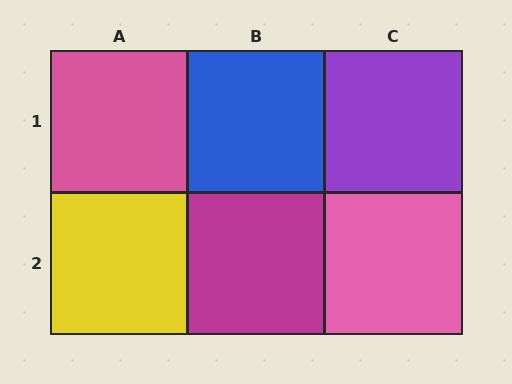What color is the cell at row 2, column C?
Pink.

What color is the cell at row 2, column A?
Yellow.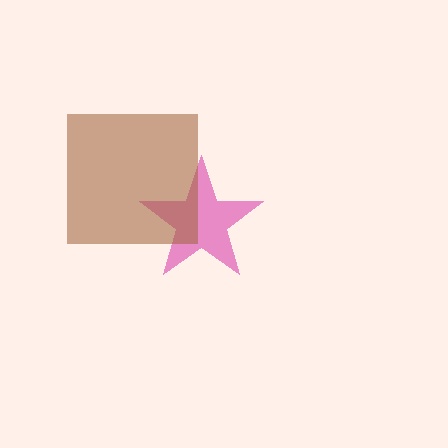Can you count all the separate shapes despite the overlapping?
Yes, there are 2 separate shapes.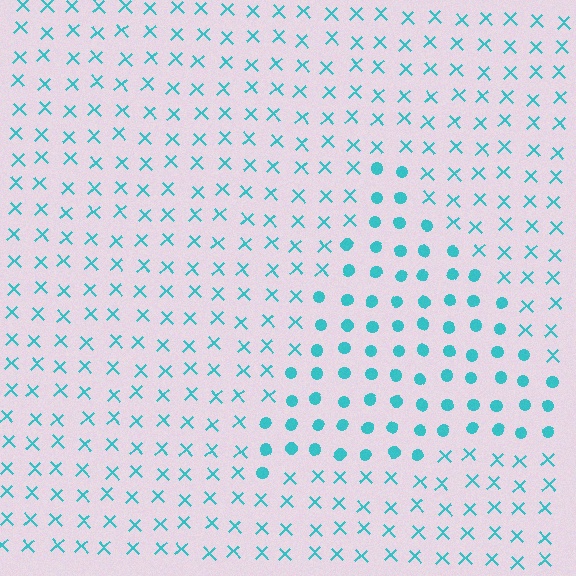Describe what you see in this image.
The image is filled with small cyan elements arranged in a uniform grid. A triangle-shaped region contains circles, while the surrounding area contains X marks. The boundary is defined purely by the change in element shape.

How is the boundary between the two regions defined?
The boundary is defined by a change in element shape: circles inside vs. X marks outside. All elements share the same color and spacing.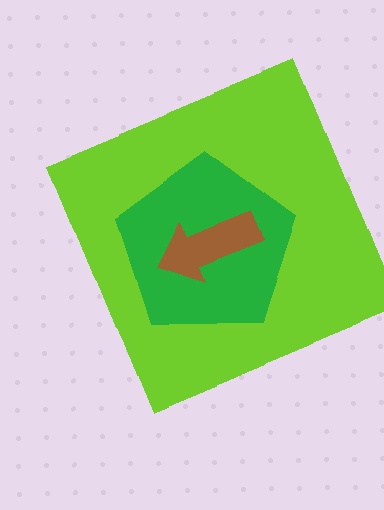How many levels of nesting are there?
3.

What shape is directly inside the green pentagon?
The brown arrow.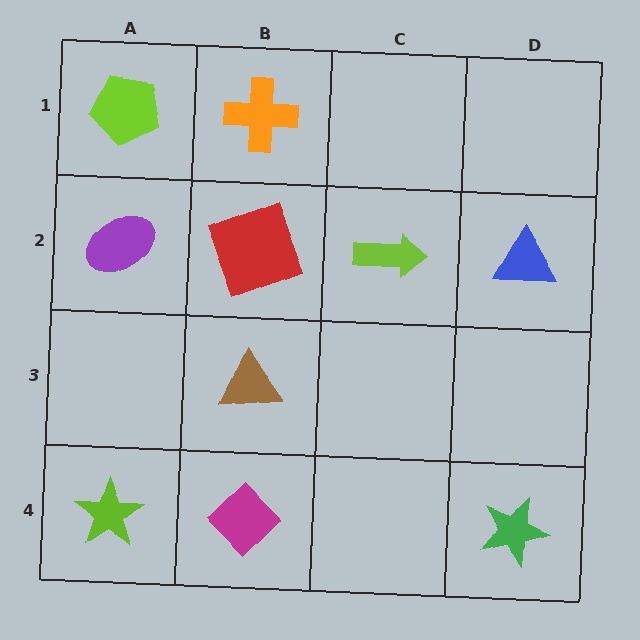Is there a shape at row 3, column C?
No, that cell is empty.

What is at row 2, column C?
A lime arrow.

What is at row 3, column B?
A brown triangle.